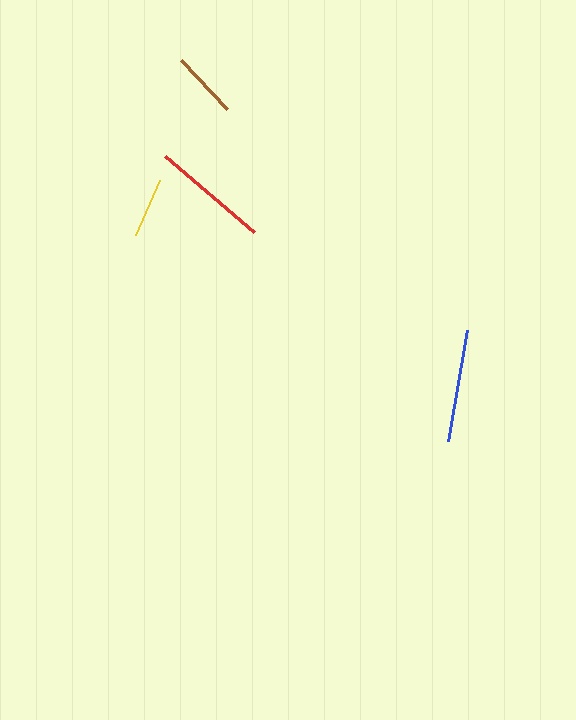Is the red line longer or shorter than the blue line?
The red line is longer than the blue line.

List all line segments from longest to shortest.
From longest to shortest: red, blue, brown, yellow.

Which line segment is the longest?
The red line is the longest at approximately 117 pixels.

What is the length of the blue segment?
The blue segment is approximately 113 pixels long.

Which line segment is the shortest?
The yellow line is the shortest at approximately 60 pixels.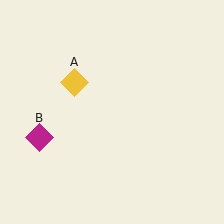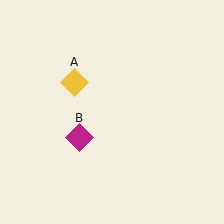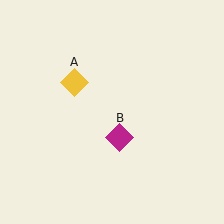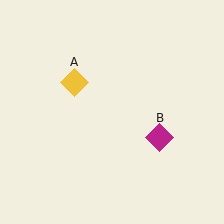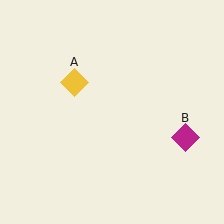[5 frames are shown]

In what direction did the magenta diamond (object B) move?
The magenta diamond (object B) moved right.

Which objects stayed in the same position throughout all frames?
Yellow diamond (object A) remained stationary.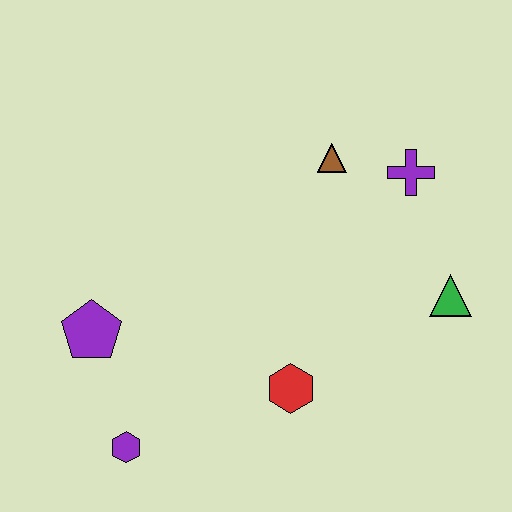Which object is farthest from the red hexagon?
The purple cross is farthest from the red hexagon.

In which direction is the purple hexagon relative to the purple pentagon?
The purple hexagon is below the purple pentagon.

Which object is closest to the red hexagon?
The purple hexagon is closest to the red hexagon.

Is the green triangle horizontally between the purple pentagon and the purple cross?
No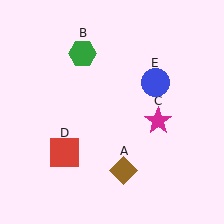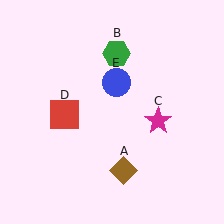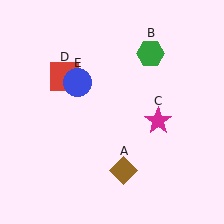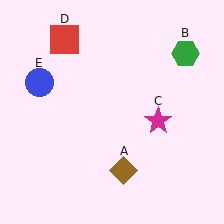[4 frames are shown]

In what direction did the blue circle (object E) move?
The blue circle (object E) moved left.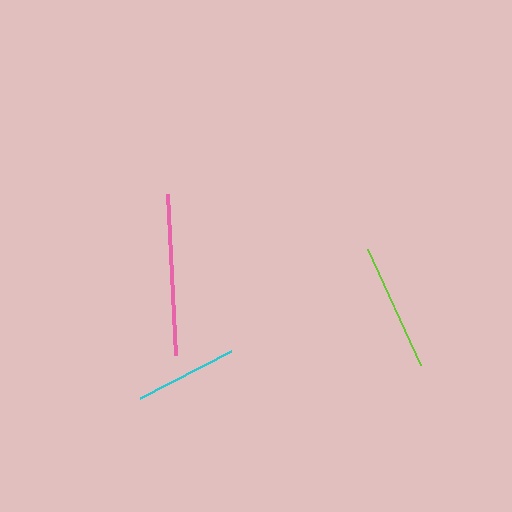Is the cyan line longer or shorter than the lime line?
The lime line is longer than the cyan line.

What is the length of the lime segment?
The lime segment is approximately 128 pixels long.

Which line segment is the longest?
The pink line is the longest at approximately 161 pixels.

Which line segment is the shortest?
The cyan line is the shortest at approximately 102 pixels.